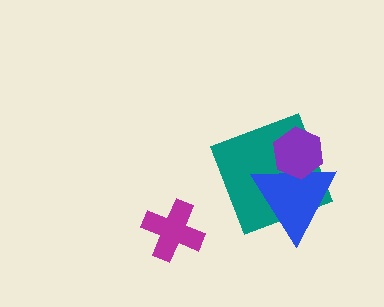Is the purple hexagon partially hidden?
No, no other shape covers it.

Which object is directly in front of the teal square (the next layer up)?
The blue triangle is directly in front of the teal square.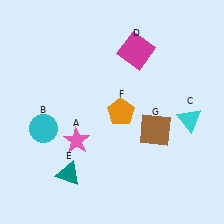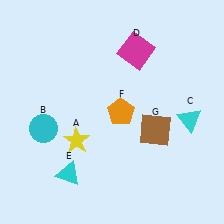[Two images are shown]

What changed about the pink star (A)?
In Image 1, A is pink. In Image 2, it changed to yellow.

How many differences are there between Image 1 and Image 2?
There are 2 differences between the two images.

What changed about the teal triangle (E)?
In Image 1, E is teal. In Image 2, it changed to cyan.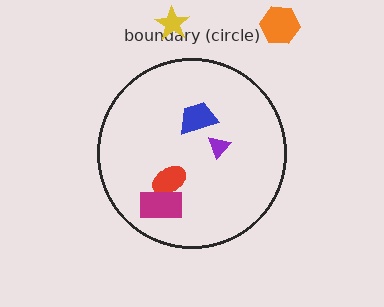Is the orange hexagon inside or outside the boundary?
Outside.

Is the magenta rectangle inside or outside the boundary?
Inside.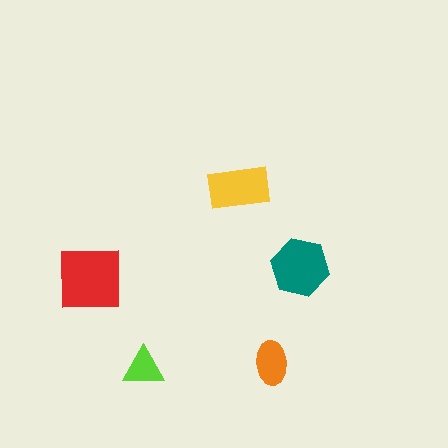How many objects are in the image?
There are 5 objects in the image.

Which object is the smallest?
The lime triangle.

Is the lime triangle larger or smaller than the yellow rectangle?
Smaller.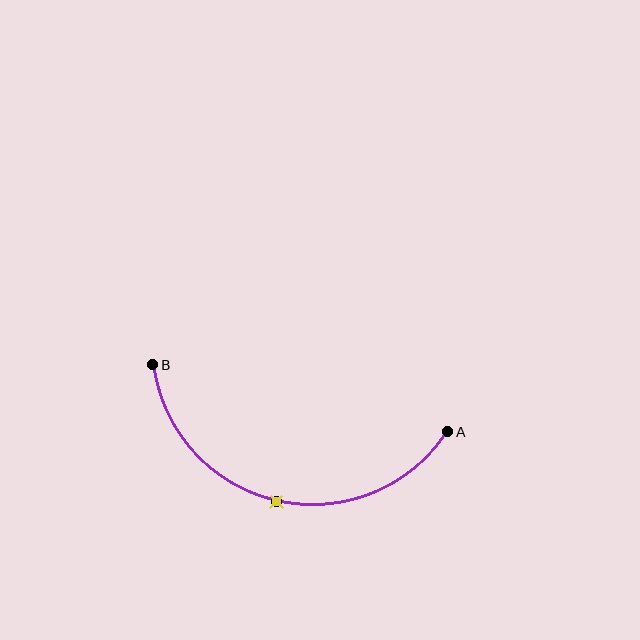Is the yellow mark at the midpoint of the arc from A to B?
Yes. The yellow mark lies on the arc at equal arc-length from both A and B — it is the arc midpoint.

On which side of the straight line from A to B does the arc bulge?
The arc bulges below the straight line connecting A and B.